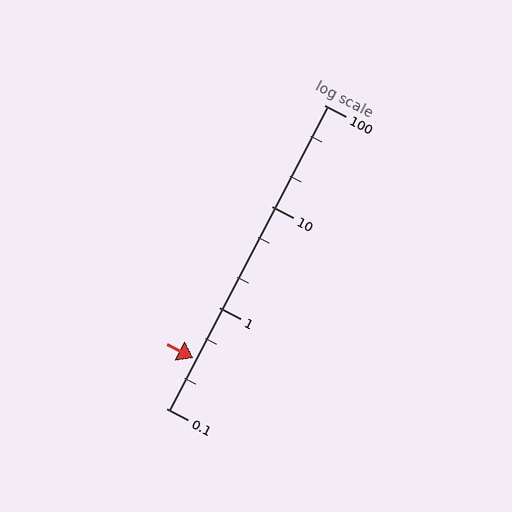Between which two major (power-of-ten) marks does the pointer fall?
The pointer is between 0.1 and 1.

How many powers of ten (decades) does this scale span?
The scale spans 3 decades, from 0.1 to 100.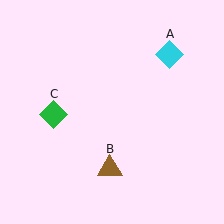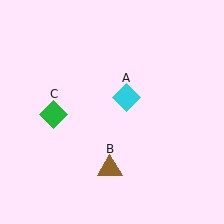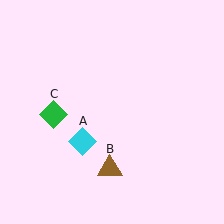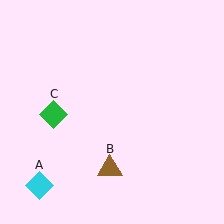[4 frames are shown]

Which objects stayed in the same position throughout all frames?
Brown triangle (object B) and green diamond (object C) remained stationary.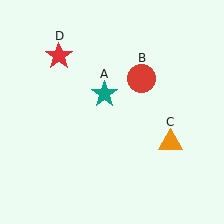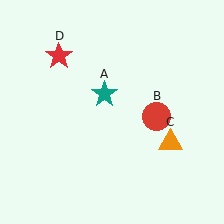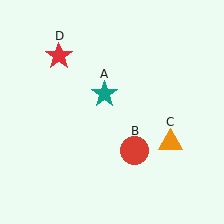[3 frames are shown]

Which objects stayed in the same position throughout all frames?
Teal star (object A) and orange triangle (object C) and red star (object D) remained stationary.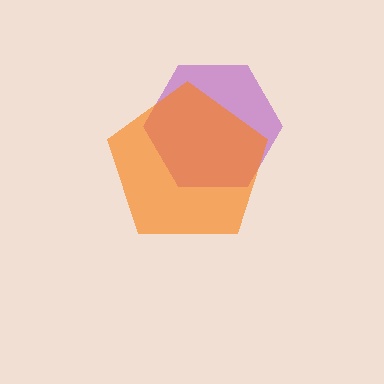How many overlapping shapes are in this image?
There are 2 overlapping shapes in the image.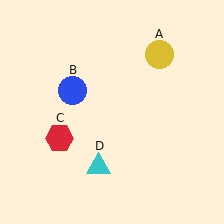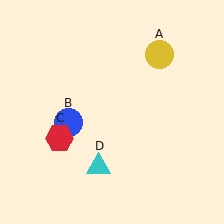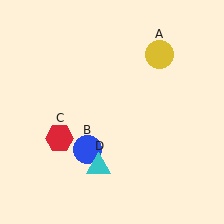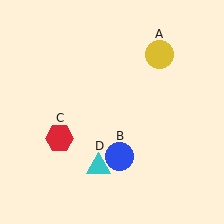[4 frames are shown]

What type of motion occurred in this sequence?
The blue circle (object B) rotated counterclockwise around the center of the scene.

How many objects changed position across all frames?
1 object changed position: blue circle (object B).